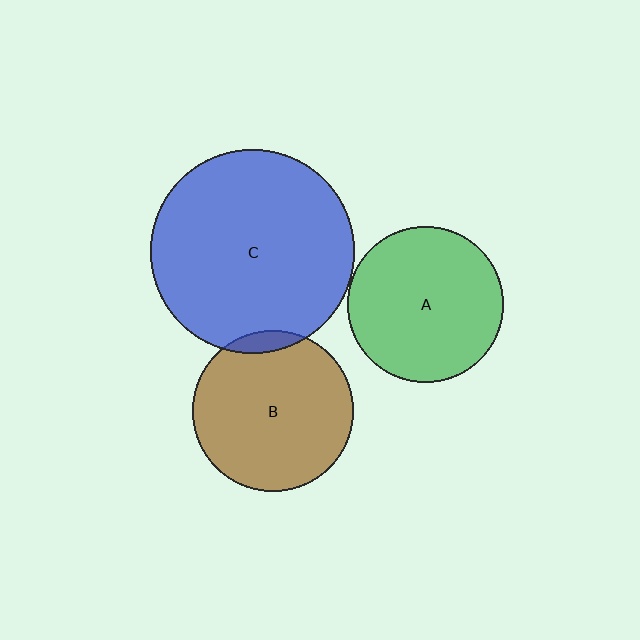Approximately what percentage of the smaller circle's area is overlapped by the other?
Approximately 5%.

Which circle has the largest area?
Circle C (blue).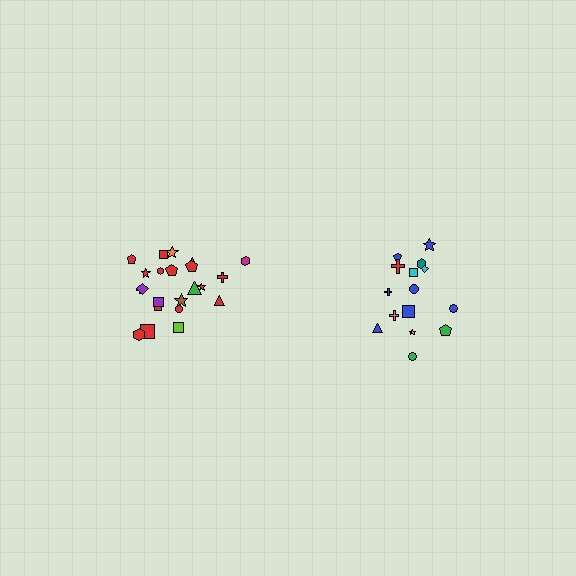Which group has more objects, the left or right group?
The left group.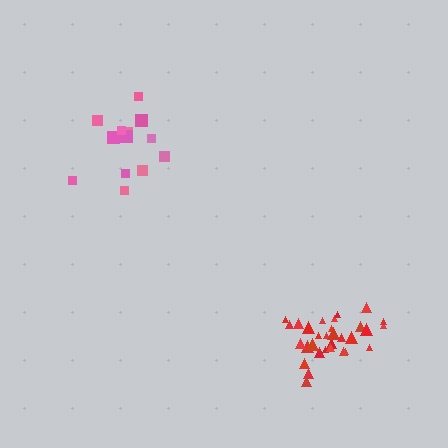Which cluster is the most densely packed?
Red.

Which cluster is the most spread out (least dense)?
Pink.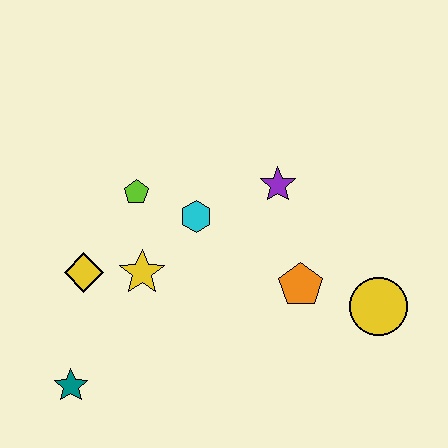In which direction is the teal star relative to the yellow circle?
The teal star is to the left of the yellow circle.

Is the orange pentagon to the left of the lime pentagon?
No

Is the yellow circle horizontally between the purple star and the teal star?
No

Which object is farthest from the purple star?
The teal star is farthest from the purple star.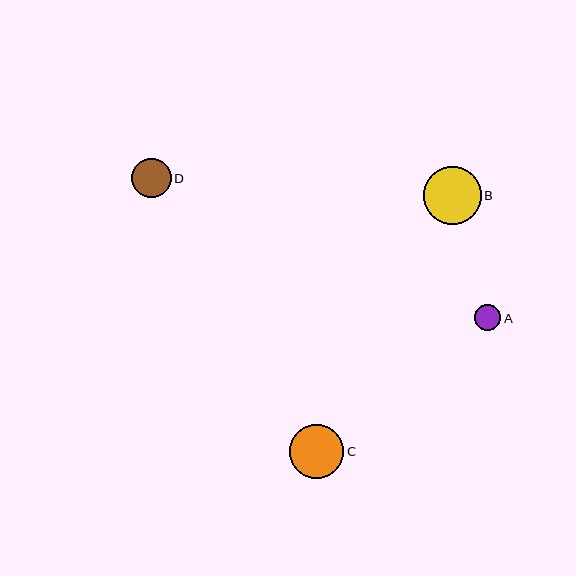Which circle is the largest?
Circle B is the largest with a size of approximately 58 pixels.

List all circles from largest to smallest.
From largest to smallest: B, C, D, A.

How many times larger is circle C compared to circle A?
Circle C is approximately 2.1 times the size of circle A.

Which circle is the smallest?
Circle A is the smallest with a size of approximately 26 pixels.